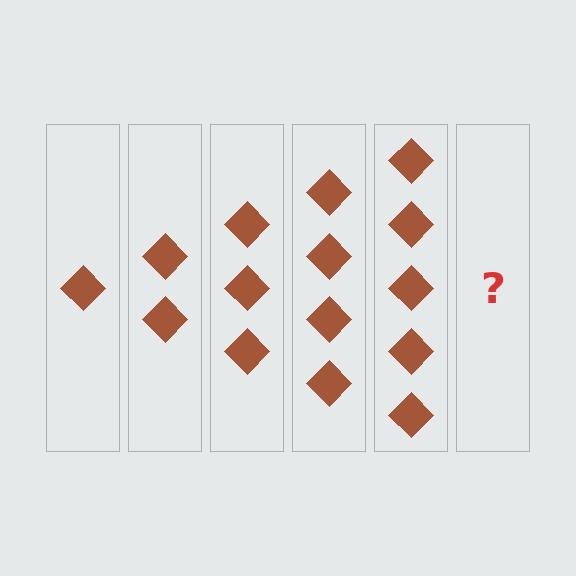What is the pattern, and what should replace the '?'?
The pattern is that each step adds one more diamond. The '?' should be 6 diamonds.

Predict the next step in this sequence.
The next step is 6 diamonds.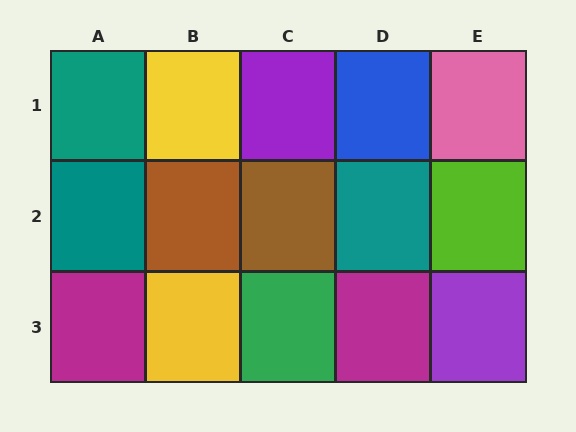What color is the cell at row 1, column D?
Blue.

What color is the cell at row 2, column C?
Brown.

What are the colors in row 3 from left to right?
Magenta, yellow, green, magenta, purple.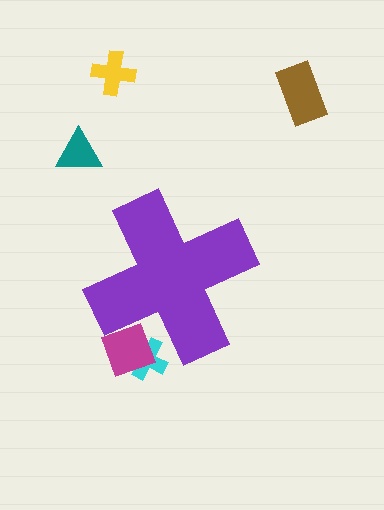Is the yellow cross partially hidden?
No, the yellow cross is fully visible.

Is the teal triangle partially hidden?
No, the teal triangle is fully visible.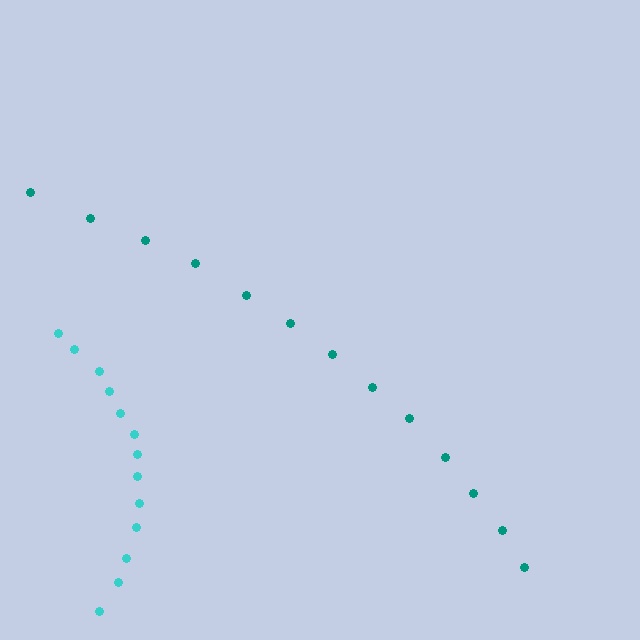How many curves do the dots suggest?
There are 2 distinct paths.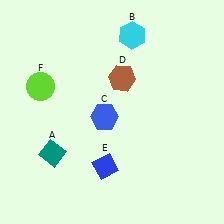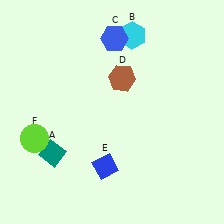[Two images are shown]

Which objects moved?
The objects that moved are: the blue hexagon (C), the lime circle (F).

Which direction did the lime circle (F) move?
The lime circle (F) moved down.